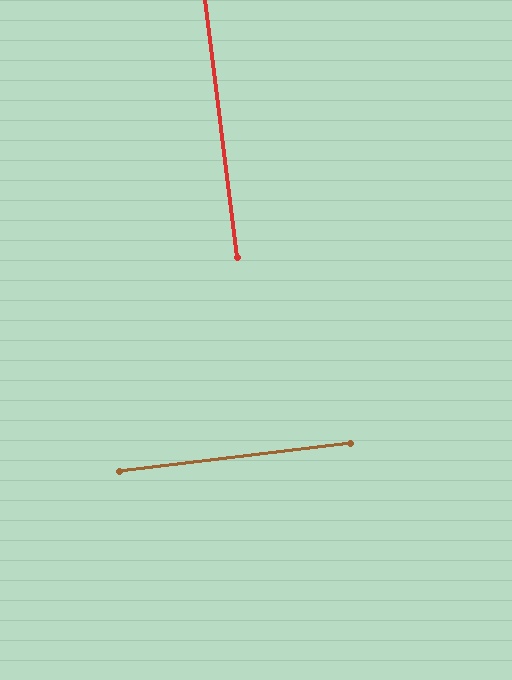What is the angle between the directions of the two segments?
Approximately 90 degrees.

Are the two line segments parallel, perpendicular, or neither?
Perpendicular — they meet at approximately 90°.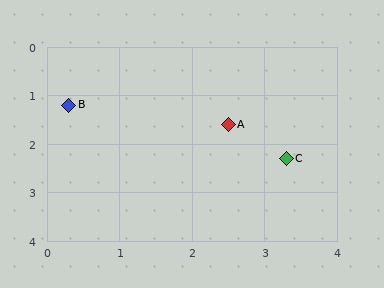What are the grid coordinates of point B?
Point B is at approximately (0.3, 1.2).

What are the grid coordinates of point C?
Point C is at approximately (3.3, 2.3).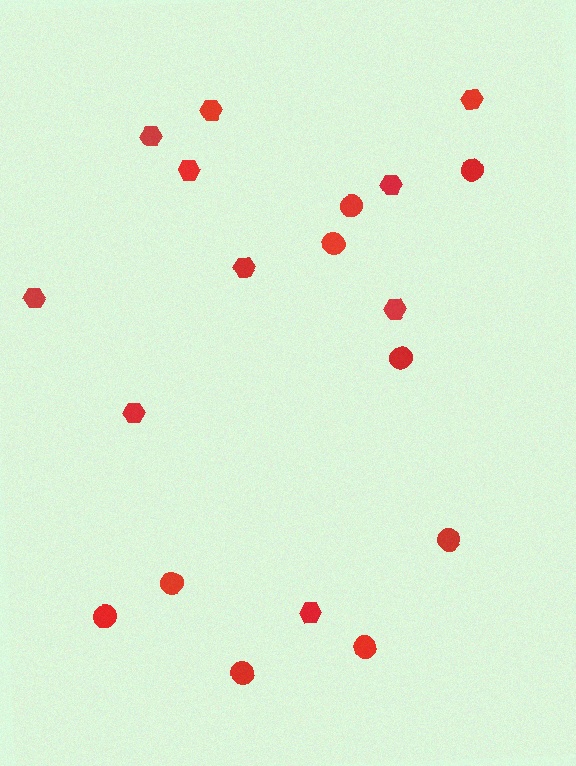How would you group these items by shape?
There are 2 groups: one group of circles (9) and one group of hexagons (10).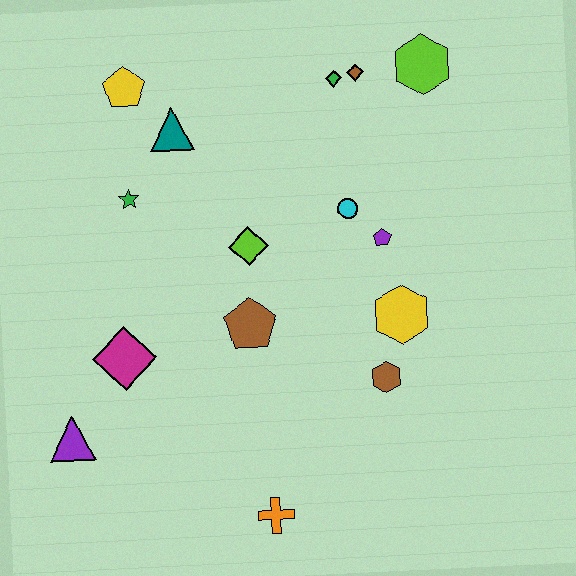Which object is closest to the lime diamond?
The brown pentagon is closest to the lime diamond.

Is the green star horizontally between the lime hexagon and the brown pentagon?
No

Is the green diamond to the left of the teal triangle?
No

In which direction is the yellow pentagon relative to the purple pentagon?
The yellow pentagon is to the left of the purple pentagon.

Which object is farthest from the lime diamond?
The orange cross is farthest from the lime diamond.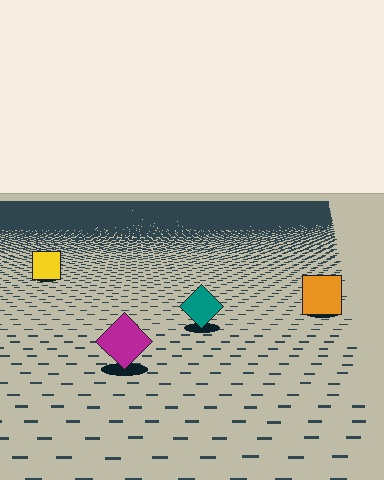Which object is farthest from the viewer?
The yellow square is farthest from the viewer. It appears smaller and the ground texture around it is denser.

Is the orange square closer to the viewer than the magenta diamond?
No. The magenta diamond is closer — you can tell from the texture gradient: the ground texture is coarser near it.